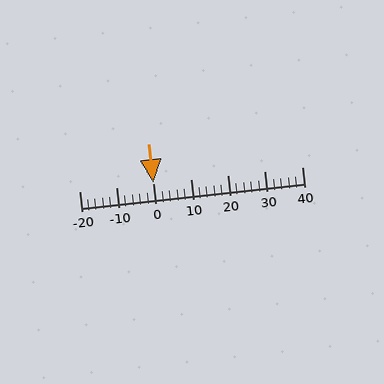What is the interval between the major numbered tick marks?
The major tick marks are spaced 10 units apart.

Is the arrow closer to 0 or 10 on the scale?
The arrow is closer to 0.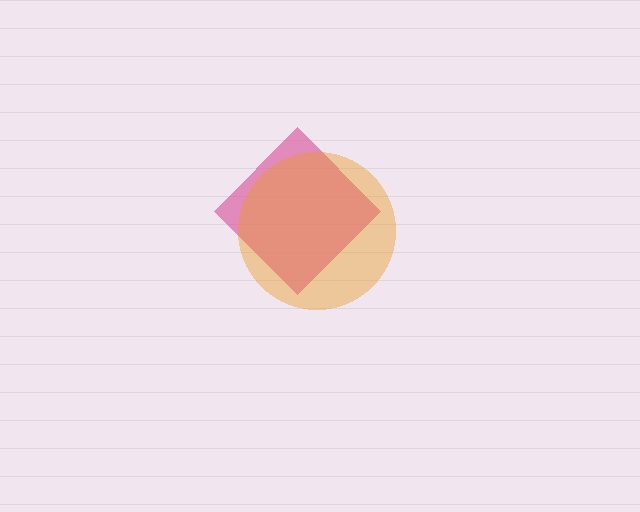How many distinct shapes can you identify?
There are 2 distinct shapes: a pink diamond, an orange circle.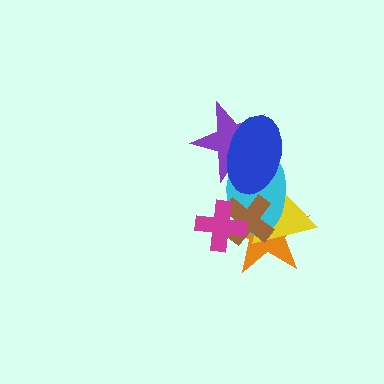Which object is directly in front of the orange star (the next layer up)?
The yellow triangle is directly in front of the orange star.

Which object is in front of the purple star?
The blue ellipse is in front of the purple star.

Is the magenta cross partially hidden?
No, no other shape covers it.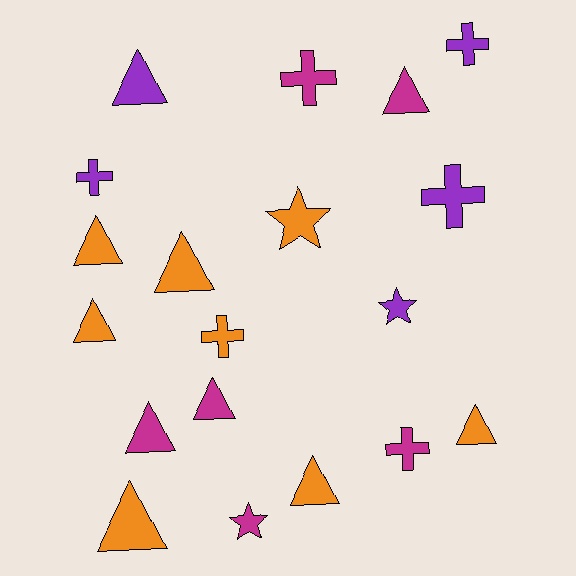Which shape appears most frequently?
Triangle, with 10 objects.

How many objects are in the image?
There are 19 objects.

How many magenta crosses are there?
There are 2 magenta crosses.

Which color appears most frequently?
Orange, with 8 objects.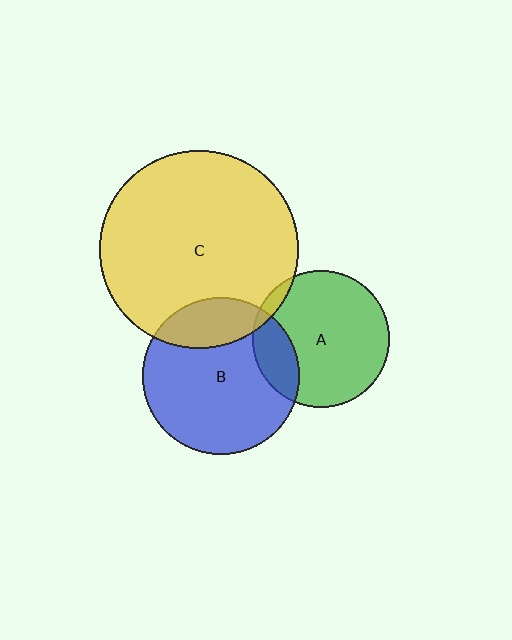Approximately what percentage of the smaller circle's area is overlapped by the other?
Approximately 20%.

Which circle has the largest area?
Circle C (yellow).